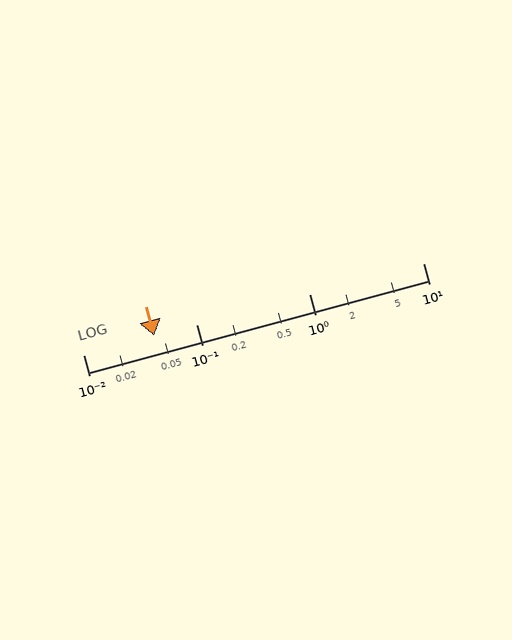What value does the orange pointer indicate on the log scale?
The pointer indicates approximately 0.042.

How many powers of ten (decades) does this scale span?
The scale spans 3 decades, from 0.01 to 10.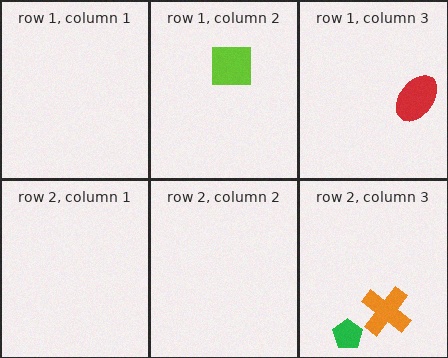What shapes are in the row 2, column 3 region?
The orange cross, the green pentagon.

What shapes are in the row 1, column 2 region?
The lime square.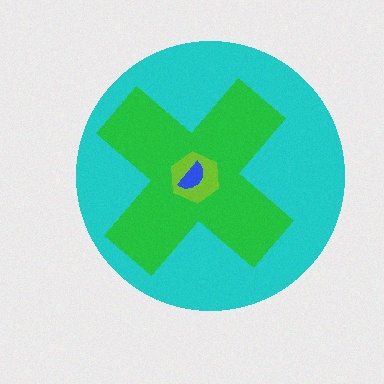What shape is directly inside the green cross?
The lime hexagon.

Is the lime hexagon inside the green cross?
Yes.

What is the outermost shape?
The cyan circle.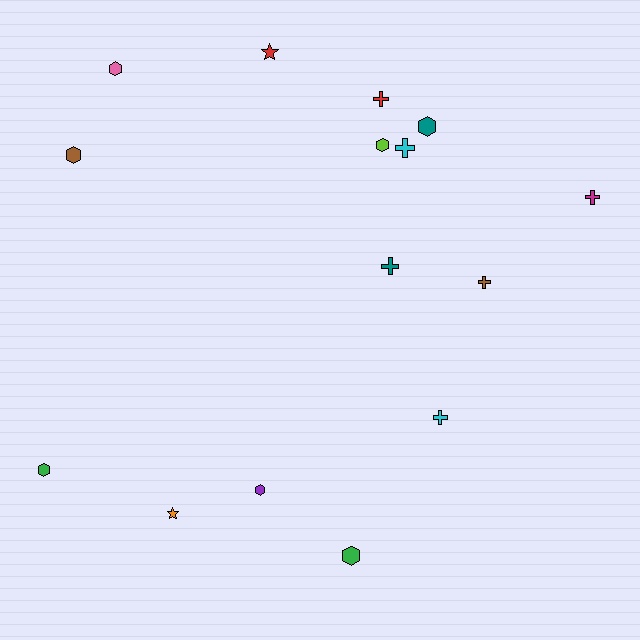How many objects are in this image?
There are 15 objects.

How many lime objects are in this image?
There is 1 lime object.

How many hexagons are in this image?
There are 7 hexagons.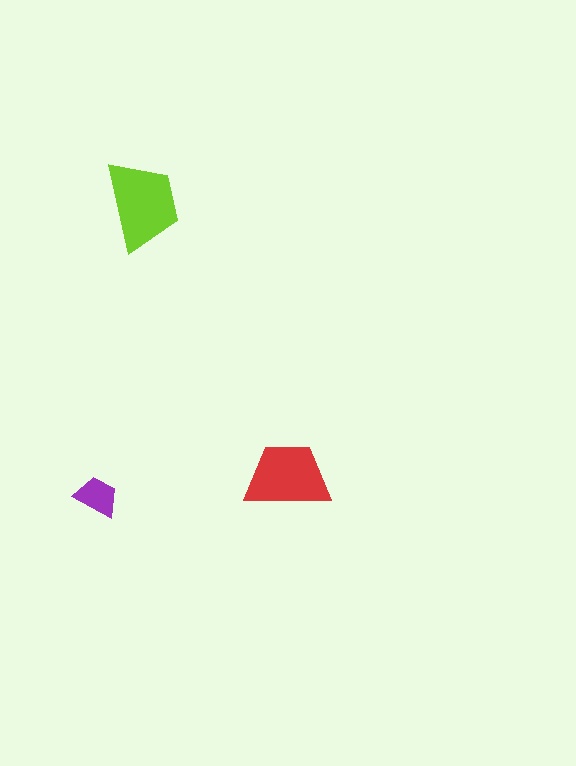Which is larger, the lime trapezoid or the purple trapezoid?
The lime one.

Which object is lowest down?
The purple trapezoid is bottommost.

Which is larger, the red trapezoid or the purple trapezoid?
The red one.